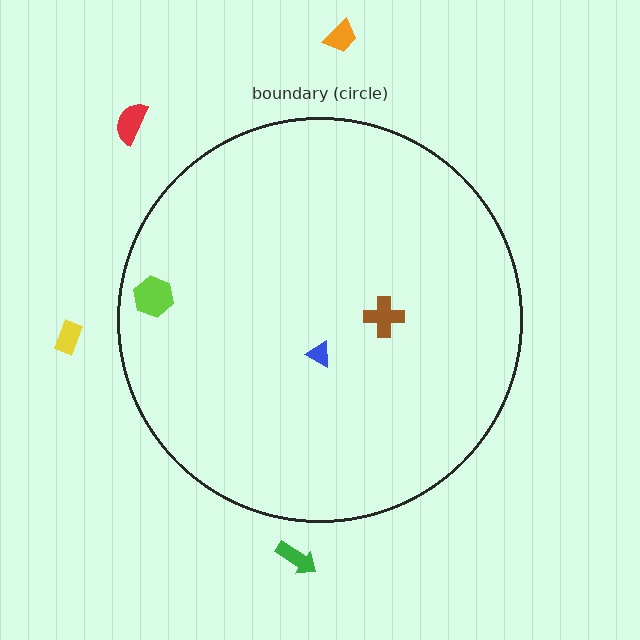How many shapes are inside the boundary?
3 inside, 4 outside.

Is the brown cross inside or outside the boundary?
Inside.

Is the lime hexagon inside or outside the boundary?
Inside.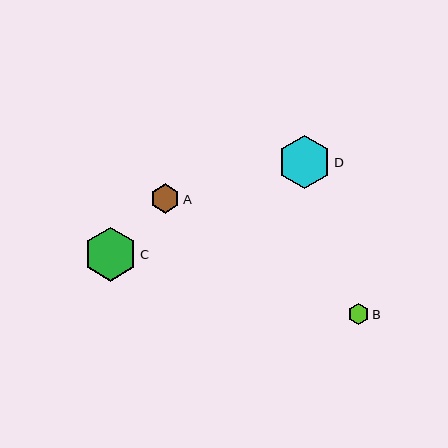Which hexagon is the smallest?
Hexagon B is the smallest with a size of approximately 21 pixels.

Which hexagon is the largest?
Hexagon C is the largest with a size of approximately 53 pixels.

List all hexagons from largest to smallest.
From largest to smallest: C, D, A, B.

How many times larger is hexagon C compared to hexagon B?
Hexagon C is approximately 2.6 times the size of hexagon B.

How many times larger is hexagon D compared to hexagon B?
Hexagon D is approximately 2.5 times the size of hexagon B.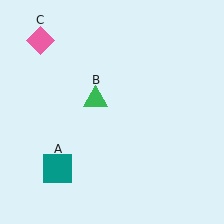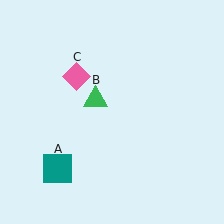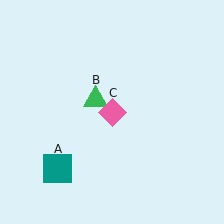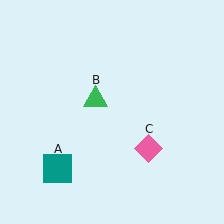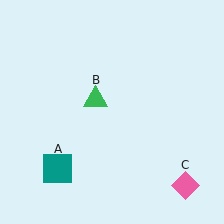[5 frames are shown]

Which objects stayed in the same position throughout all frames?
Teal square (object A) and green triangle (object B) remained stationary.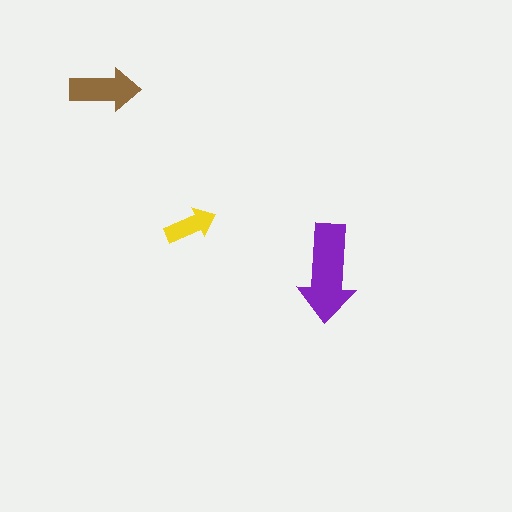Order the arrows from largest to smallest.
the purple one, the brown one, the yellow one.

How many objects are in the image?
There are 3 objects in the image.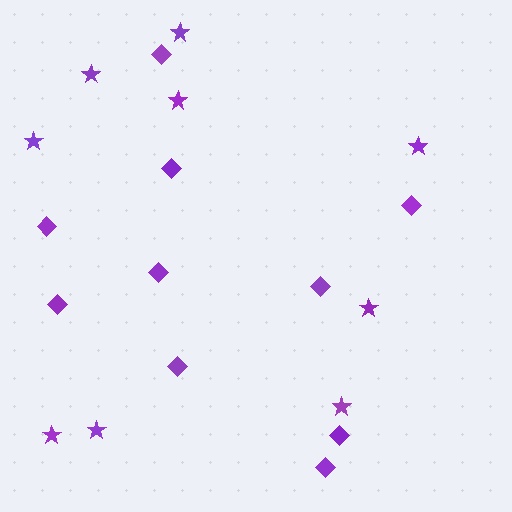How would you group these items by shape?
There are 2 groups: one group of diamonds (10) and one group of stars (9).